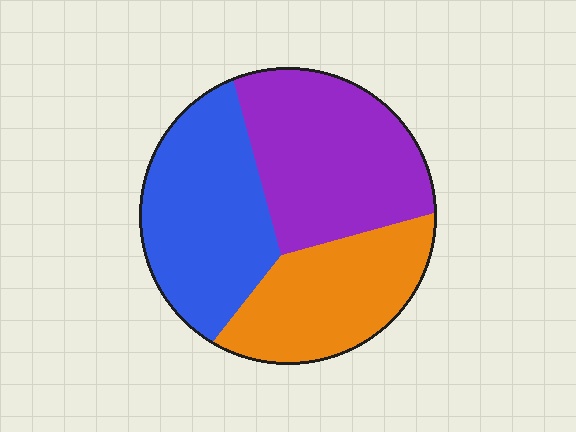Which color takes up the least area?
Orange, at roughly 30%.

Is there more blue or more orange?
Blue.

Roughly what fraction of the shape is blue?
Blue takes up between a quarter and a half of the shape.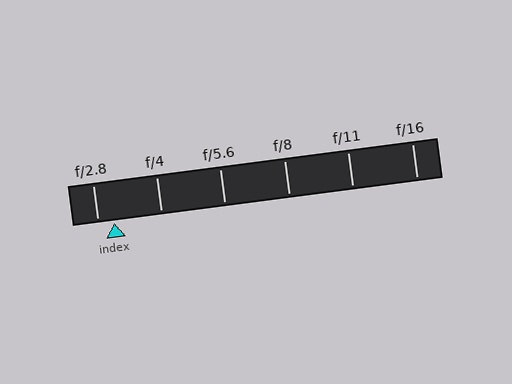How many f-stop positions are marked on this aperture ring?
There are 6 f-stop positions marked.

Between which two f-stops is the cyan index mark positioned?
The index mark is between f/2.8 and f/4.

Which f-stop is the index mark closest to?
The index mark is closest to f/2.8.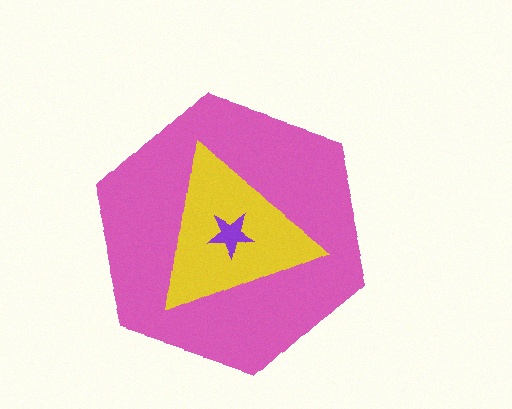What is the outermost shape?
The pink hexagon.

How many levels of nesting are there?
3.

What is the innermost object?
The purple star.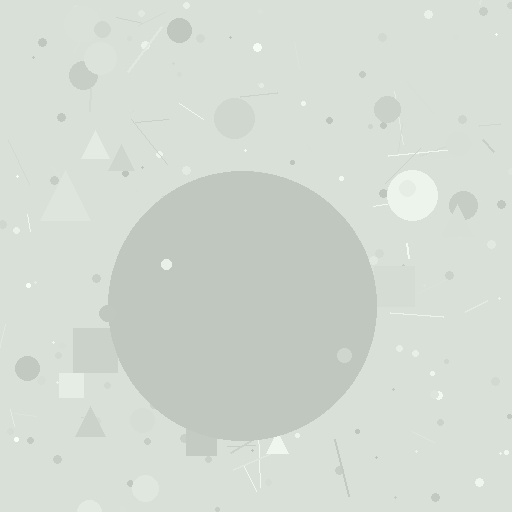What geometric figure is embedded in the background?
A circle is embedded in the background.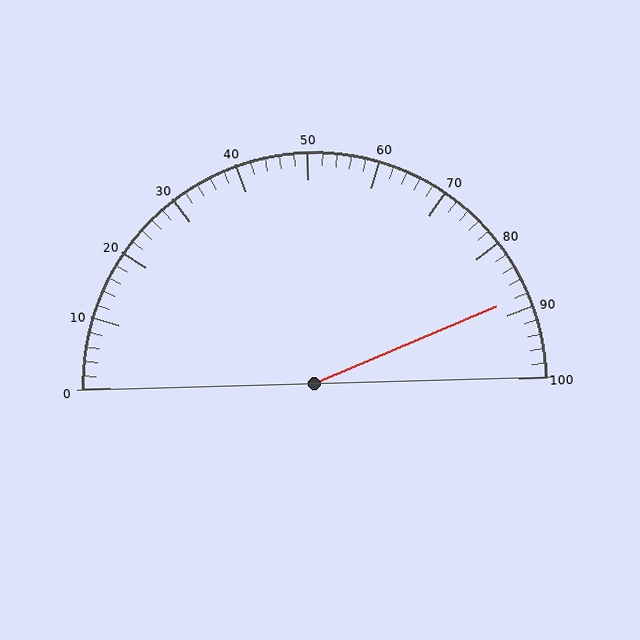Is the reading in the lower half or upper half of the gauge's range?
The reading is in the upper half of the range (0 to 100).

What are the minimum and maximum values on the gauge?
The gauge ranges from 0 to 100.